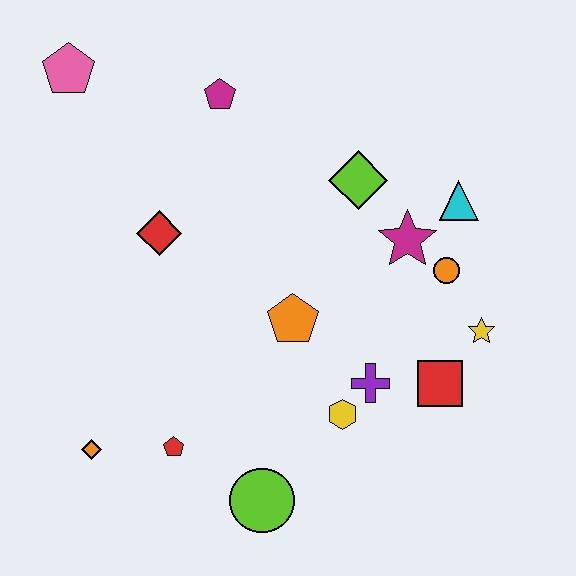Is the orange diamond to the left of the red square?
Yes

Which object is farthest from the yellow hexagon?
The pink pentagon is farthest from the yellow hexagon.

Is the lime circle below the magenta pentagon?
Yes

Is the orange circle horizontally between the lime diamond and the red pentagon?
No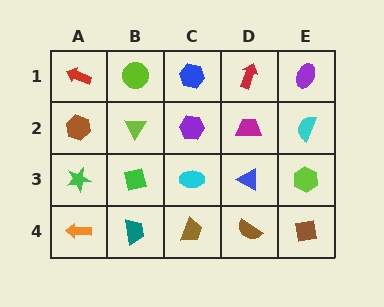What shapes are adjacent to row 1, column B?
A lime triangle (row 2, column B), a red arrow (row 1, column A), a blue hexagon (row 1, column C).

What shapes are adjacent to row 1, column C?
A purple hexagon (row 2, column C), a lime circle (row 1, column B), a red arrow (row 1, column D).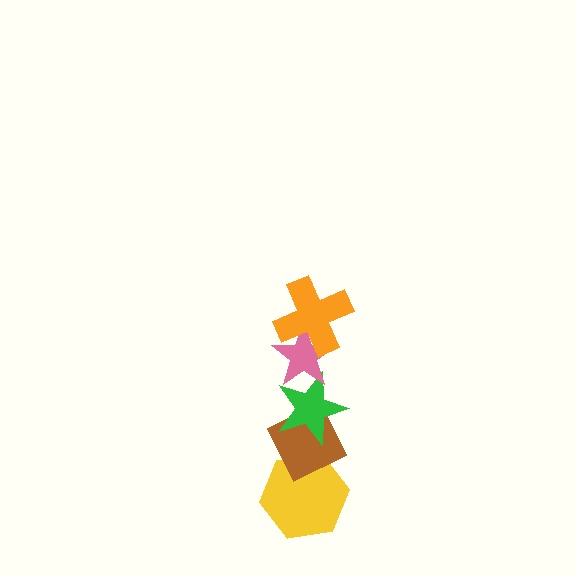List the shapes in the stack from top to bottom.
From top to bottom: the orange cross, the pink star, the green star, the brown diamond, the yellow hexagon.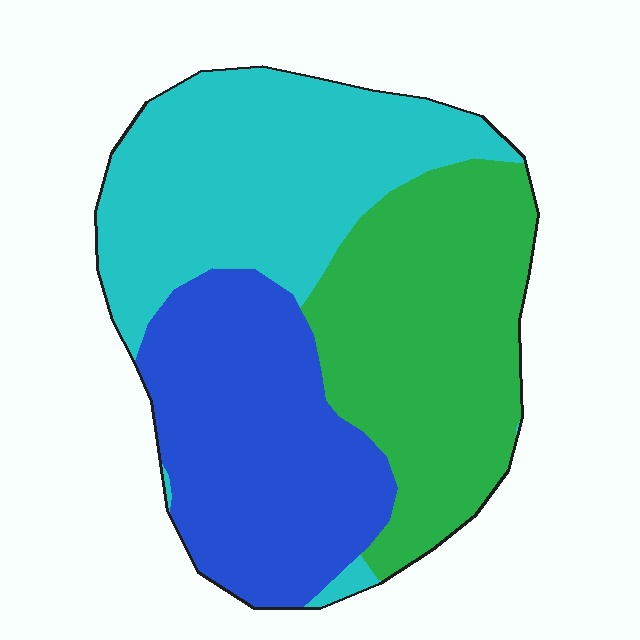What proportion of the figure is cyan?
Cyan covers about 35% of the figure.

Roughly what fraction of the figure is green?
Green takes up between a quarter and a half of the figure.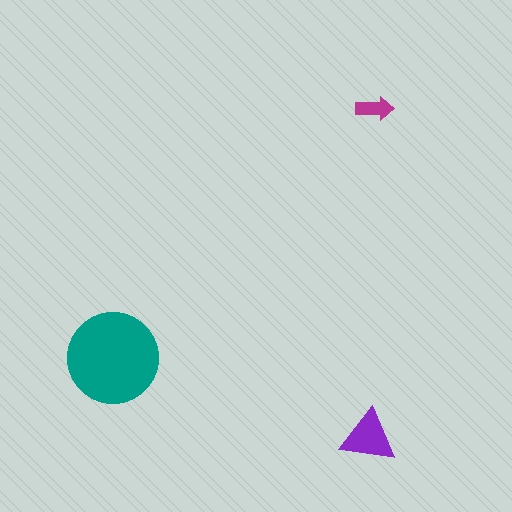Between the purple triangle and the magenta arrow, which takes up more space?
The purple triangle.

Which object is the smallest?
The magenta arrow.